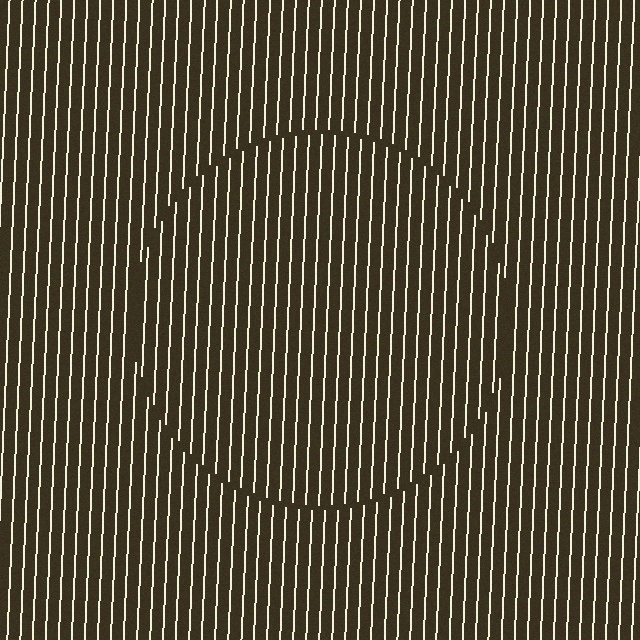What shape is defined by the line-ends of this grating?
An illusory circle. The interior of the shape contains the same grating, shifted by half a period — the contour is defined by the phase discontinuity where line-ends from the inner and outer gratings abut.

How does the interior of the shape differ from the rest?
The interior of the shape contains the same grating, shifted by half a period — the contour is defined by the phase discontinuity where line-ends from the inner and outer gratings abut.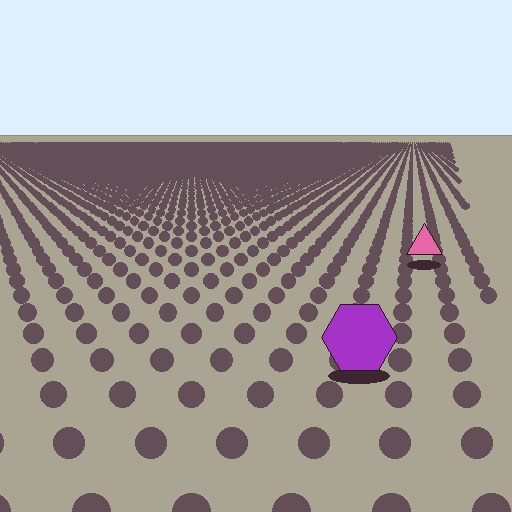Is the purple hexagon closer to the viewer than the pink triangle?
Yes. The purple hexagon is closer — you can tell from the texture gradient: the ground texture is coarser near it.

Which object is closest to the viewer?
The purple hexagon is closest. The texture marks near it are larger and more spread out.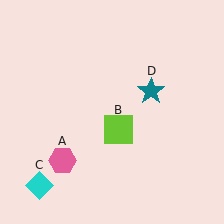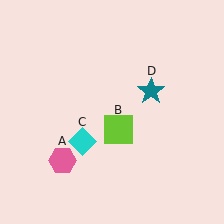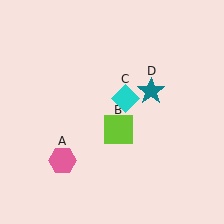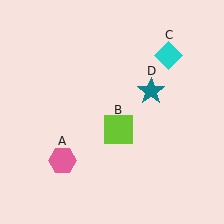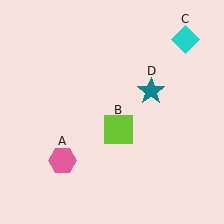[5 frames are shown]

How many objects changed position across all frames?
1 object changed position: cyan diamond (object C).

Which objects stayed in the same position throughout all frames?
Pink hexagon (object A) and lime square (object B) and teal star (object D) remained stationary.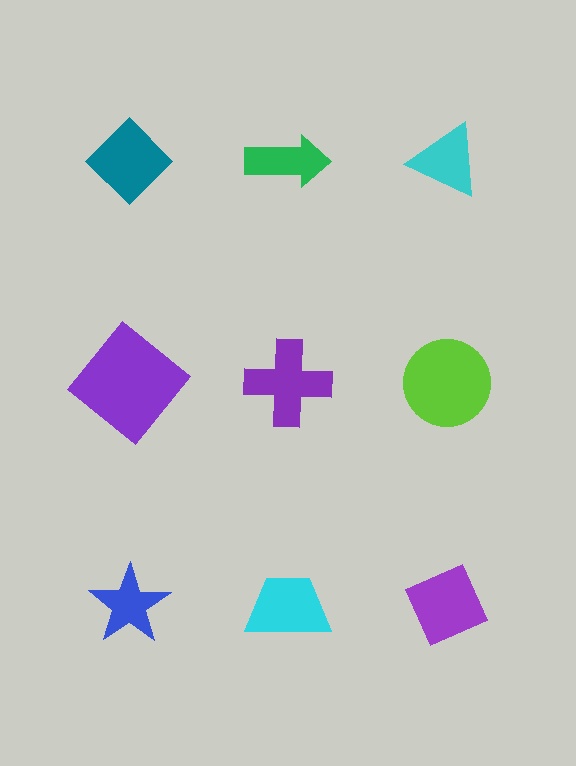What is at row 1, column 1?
A teal diamond.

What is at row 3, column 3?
A purple diamond.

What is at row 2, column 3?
A lime circle.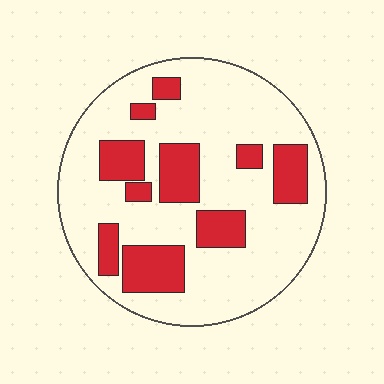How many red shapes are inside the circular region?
10.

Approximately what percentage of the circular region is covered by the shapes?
Approximately 25%.